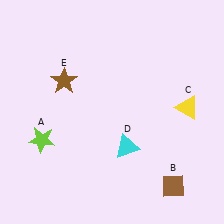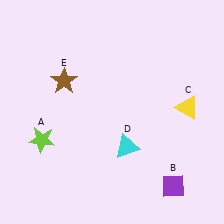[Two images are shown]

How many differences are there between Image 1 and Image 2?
There is 1 difference between the two images.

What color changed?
The diamond (B) changed from brown in Image 1 to purple in Image 2.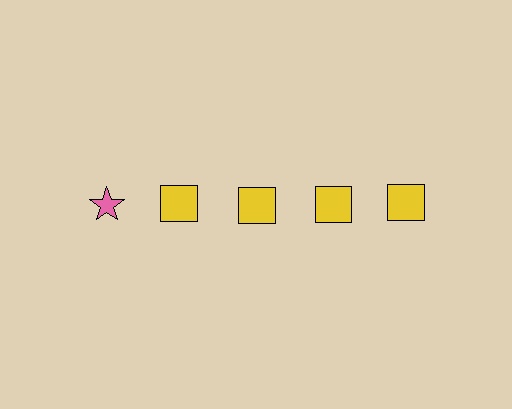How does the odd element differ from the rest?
It differs in both color (pink instead of yellow) and shape (star instead of square).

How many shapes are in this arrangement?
There are 5 shapes arranged in a grid pattern.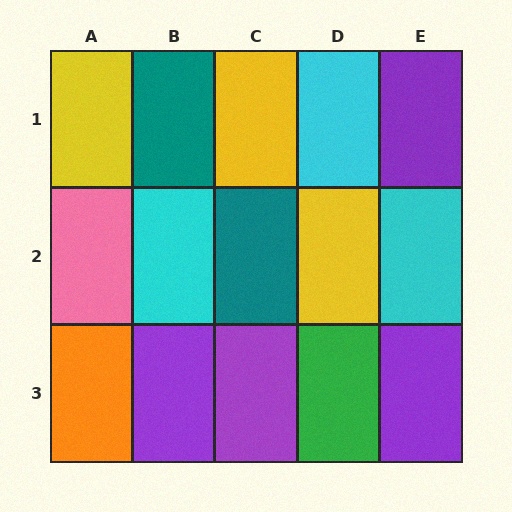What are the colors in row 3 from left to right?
Orange, purple, purple, green, purple.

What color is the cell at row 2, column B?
Cyan.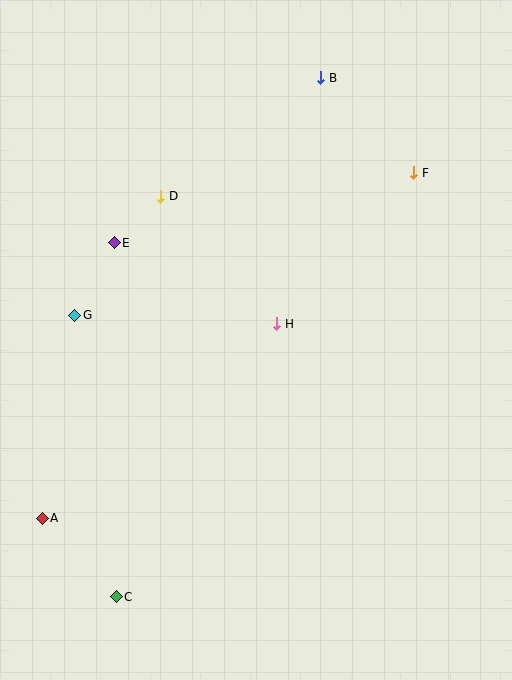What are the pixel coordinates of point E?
Point E is at (114, 243).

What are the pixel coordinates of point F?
Point F is at (414, 173).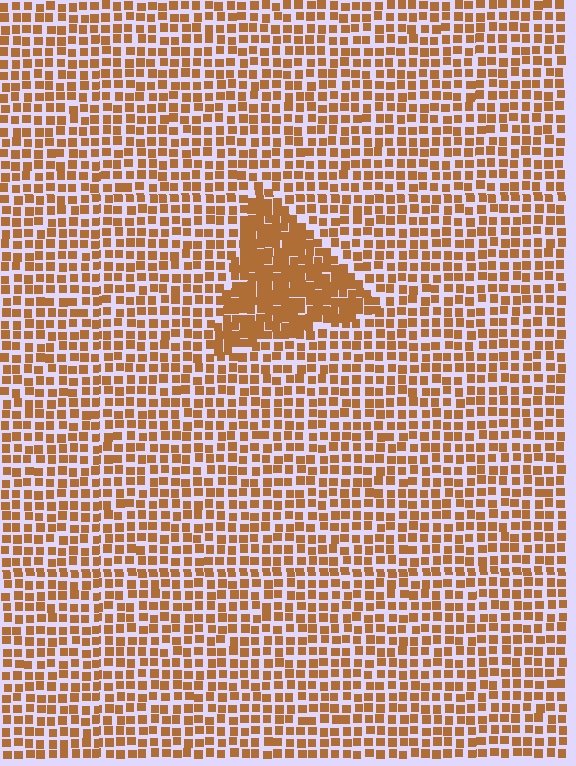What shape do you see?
I see a triangle.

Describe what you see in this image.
The image contains small brown elements arranged at two different densities. A triangle-shaped region is visible where the elements are more densely packed than the surrounding area.